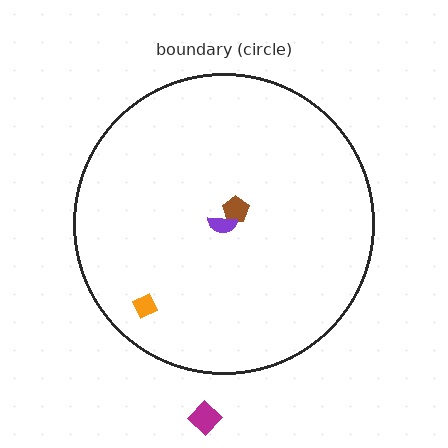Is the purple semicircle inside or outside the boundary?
Inside.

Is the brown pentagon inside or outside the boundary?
Inside.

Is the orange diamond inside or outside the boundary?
Inside.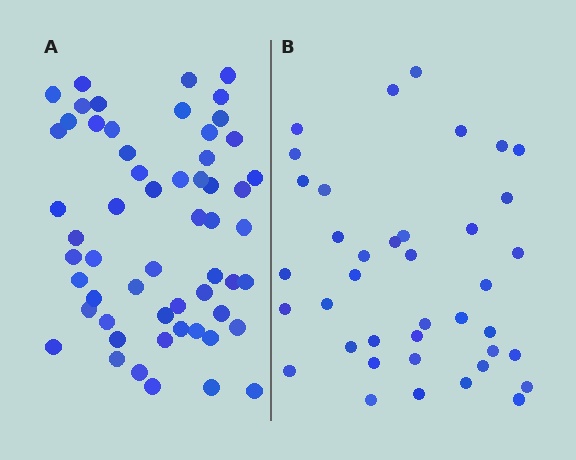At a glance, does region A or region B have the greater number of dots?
Region A (the left region) has more dots.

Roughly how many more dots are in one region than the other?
Region A has approximately 20 more dots than region B.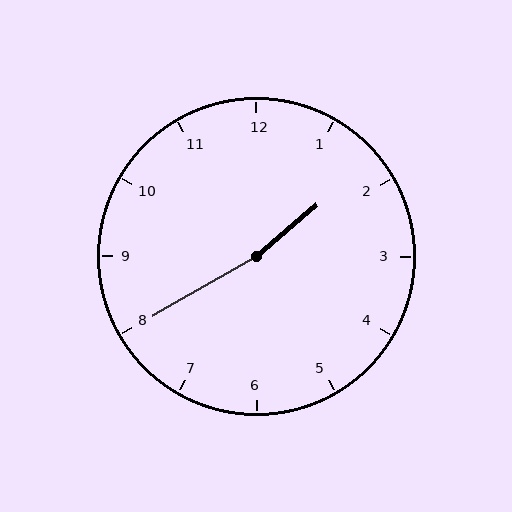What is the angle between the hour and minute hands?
Approximately 170 degrees.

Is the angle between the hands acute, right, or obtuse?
It is obtuse.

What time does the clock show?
1:40.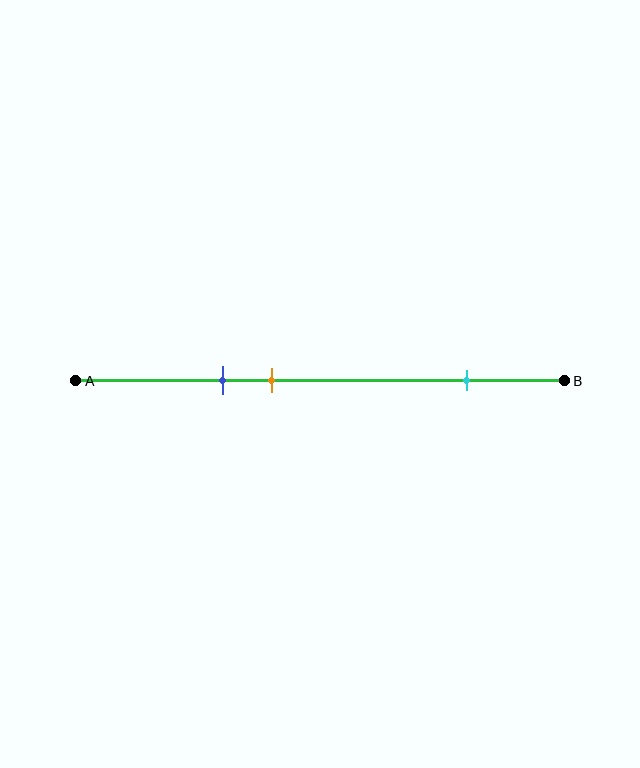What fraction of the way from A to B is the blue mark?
The blue mark is approximately 30% (0.3) of the way from A to B.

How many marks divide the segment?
There are 3 marks dividing the segment.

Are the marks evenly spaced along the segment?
No, the marks are not evenly spaced.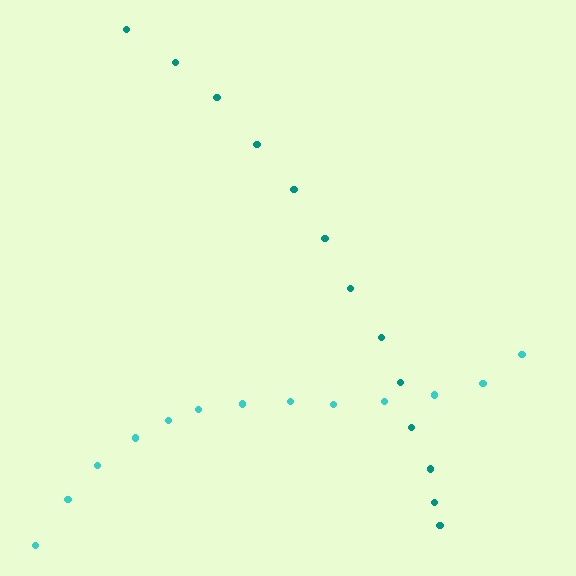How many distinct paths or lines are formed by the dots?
There are 2 distinct paths.